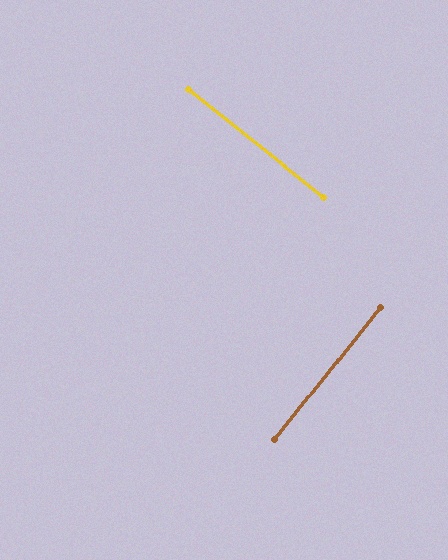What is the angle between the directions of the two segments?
Approximately 90 degrees.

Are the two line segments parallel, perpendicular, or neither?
Perpendicular — they meet at approximately 90°.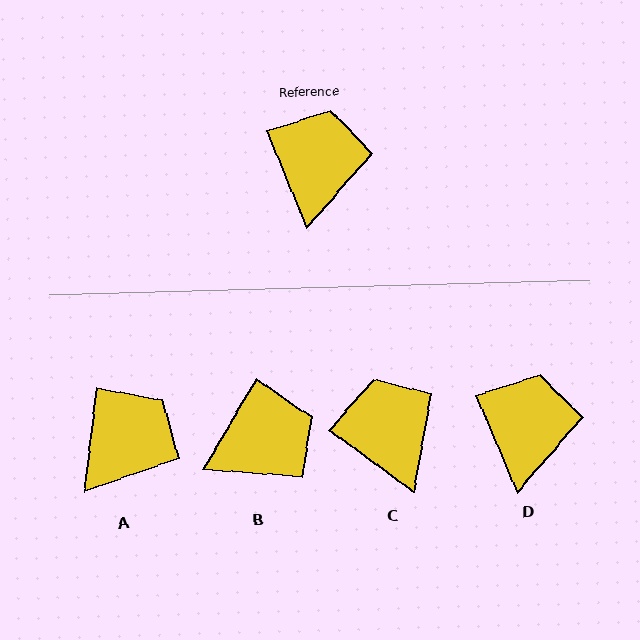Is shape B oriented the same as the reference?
No, it is off by about 53 degrees.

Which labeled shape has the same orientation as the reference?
D.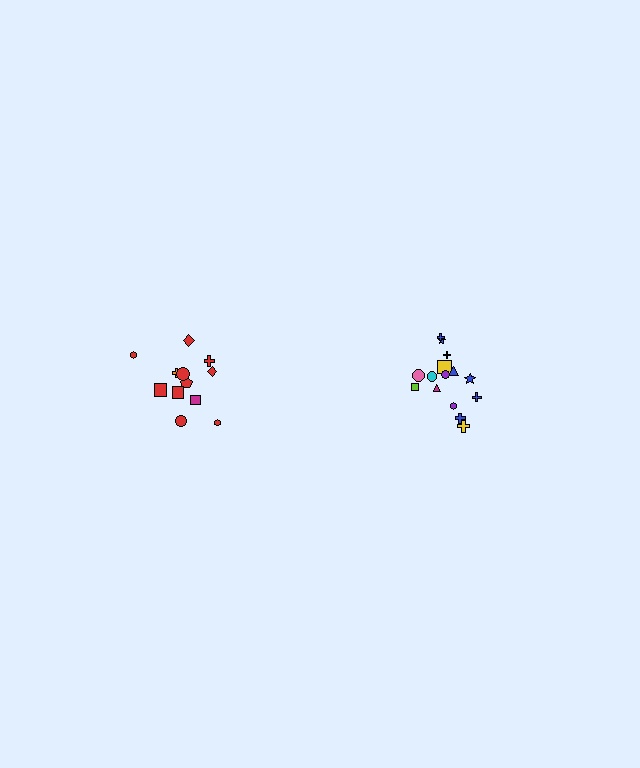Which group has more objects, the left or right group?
The right group.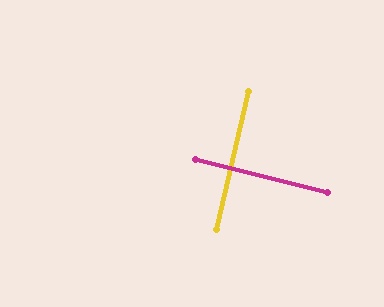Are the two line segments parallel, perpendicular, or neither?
Perpendicular — they meet at approximately 89°.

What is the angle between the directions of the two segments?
Approximately 89 degrees.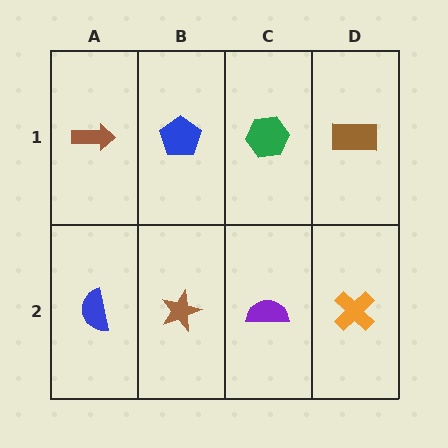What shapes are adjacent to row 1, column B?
A brown star (row 2, column B), a brown arrow (row 1, column A), a green hexagon (row 1, column C).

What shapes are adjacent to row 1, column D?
An orange cross (row 2, column D), a green hexagon (row 1, column C).